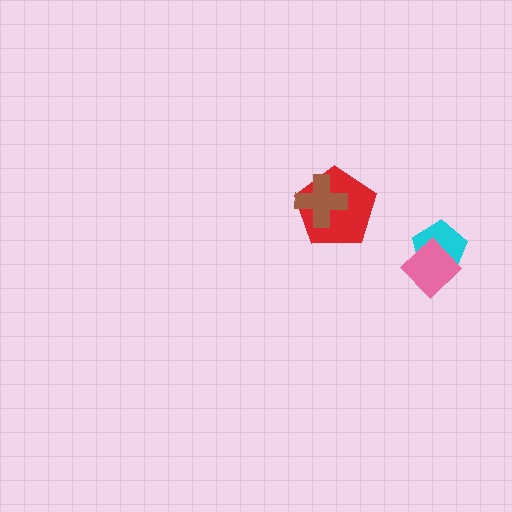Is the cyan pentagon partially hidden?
Yes, it is partially covered by another shape.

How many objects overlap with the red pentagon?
1 object overlaps with the red pentagon.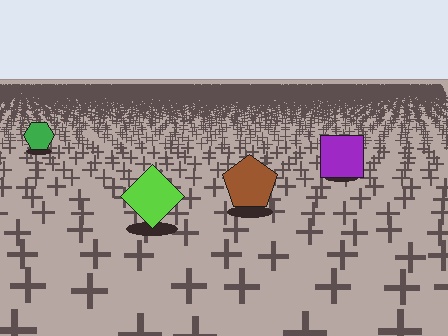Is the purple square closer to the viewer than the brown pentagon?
No. The brown pentagon is closer — you can tell from the texture gradient: the ground texture is coarser near it.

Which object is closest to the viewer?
The lime diamond is closest. The texture marks near it are larger and more spread out.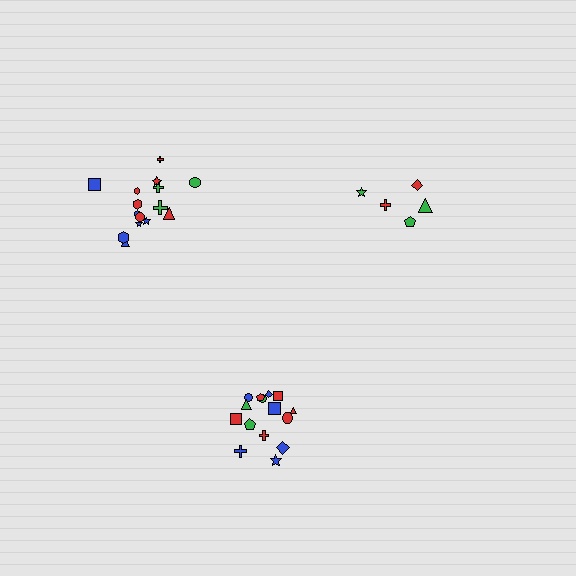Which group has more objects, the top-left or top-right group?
The top-left group.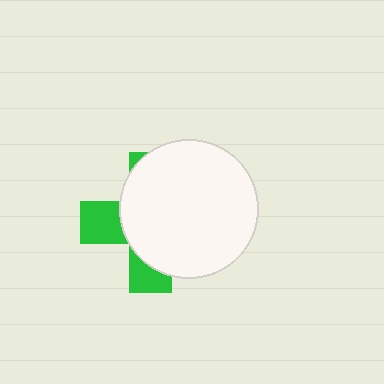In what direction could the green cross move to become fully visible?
The green cross could move left. That would shift it out from behind the white circle entirely.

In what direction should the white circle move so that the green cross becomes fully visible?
The white circle should move right. That is the shortest direction to clear the overlap and leave the green cross fully visible.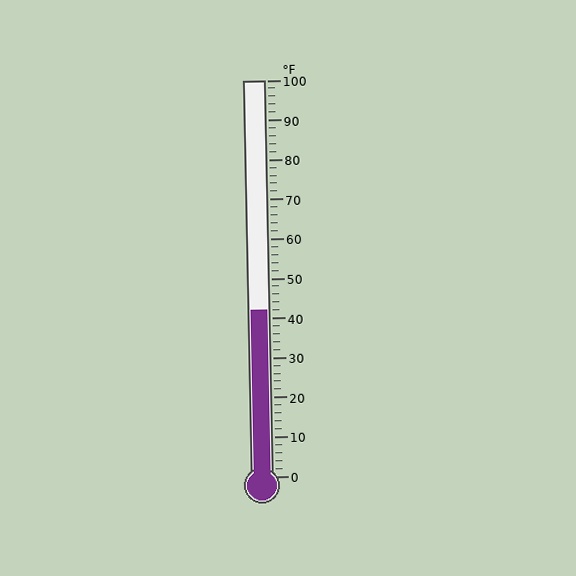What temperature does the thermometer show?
The thermometer shows approximately 42°F.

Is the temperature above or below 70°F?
The temperature is below 70°F.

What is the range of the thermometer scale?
The thermometer scale ranges from 0°F to 100°F.